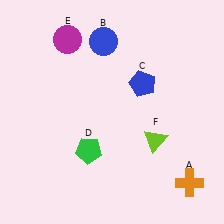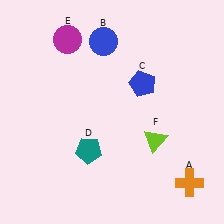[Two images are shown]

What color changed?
The pentagon (D) changed from green in Image 1 to teal in Image 2.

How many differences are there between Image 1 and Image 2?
There is 1 difference between the two images.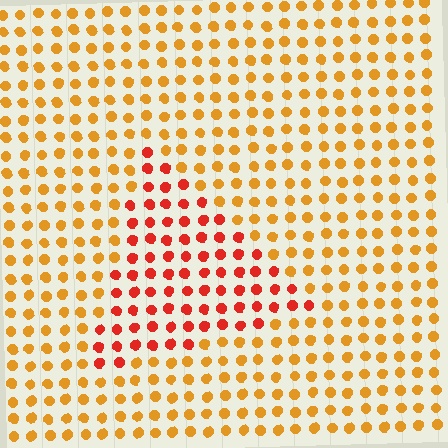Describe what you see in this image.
The image is filled with small orange elements in a uniform arrangement. A triangle-shaped region is visible where the elements are tinted to a slightly different hue, forming a subtle color boundary.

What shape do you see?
I see a triangle.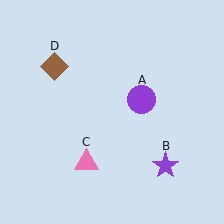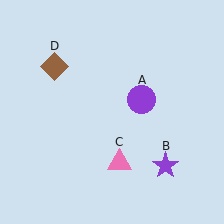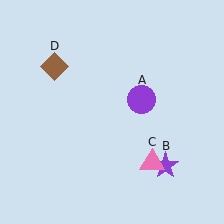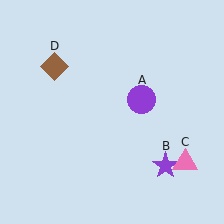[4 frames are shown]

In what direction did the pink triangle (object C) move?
The pink triangle (object C) moved right.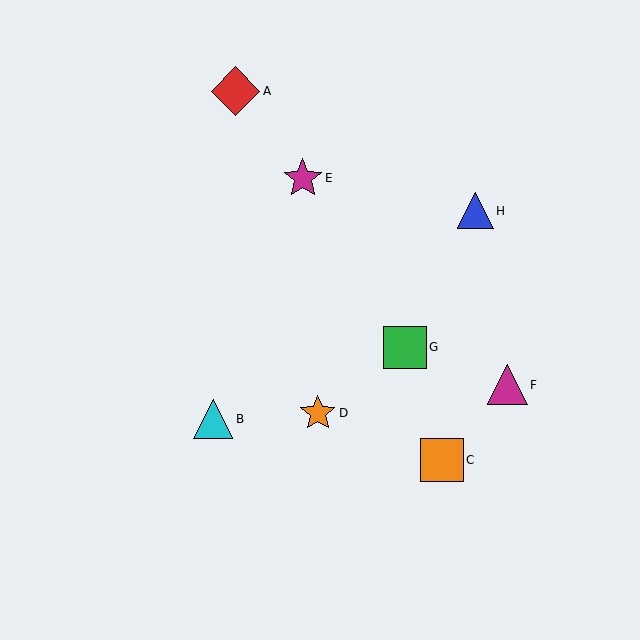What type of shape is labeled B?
Shape B is a cyan triangle.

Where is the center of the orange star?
The center of the orange star is at (318, 413).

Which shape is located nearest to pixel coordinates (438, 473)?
The orange square (labeled C) at (442, 460) is nearest to that location.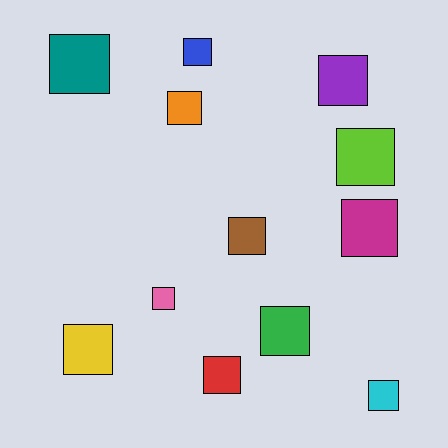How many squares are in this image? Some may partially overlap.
There are 12 squares.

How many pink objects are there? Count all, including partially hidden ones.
There is 1 pink object.